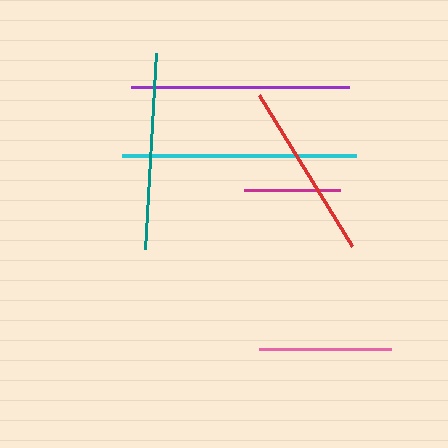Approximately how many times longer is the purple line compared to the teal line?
The purple line is approximately 1.1 times the length of the teal line.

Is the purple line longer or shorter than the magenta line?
The purple line is longer than the magenta line.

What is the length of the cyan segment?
The cyan segment is approximately 234 pixels long.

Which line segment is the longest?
The cyan line is the longest at approximately 234 pixels.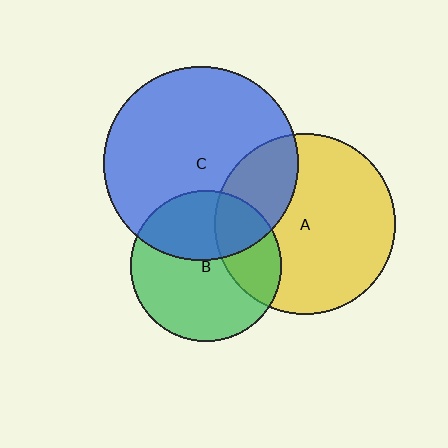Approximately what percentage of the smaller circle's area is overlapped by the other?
Approximately 25%.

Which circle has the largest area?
Circle C (blue).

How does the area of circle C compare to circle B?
Approximately 1.6 times.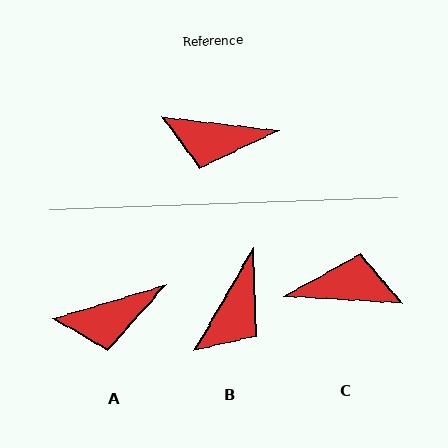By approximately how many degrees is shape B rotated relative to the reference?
Approximately 67 degrees counter-clockwise.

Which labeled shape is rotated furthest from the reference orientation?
C, about 177 degrees away.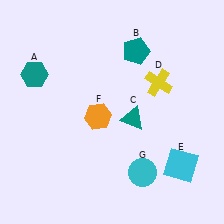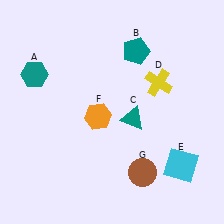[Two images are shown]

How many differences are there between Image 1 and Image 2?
There is 1 difference between the two images.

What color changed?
The circle (G) changed from cyan in Image 1 to brown in Image 2.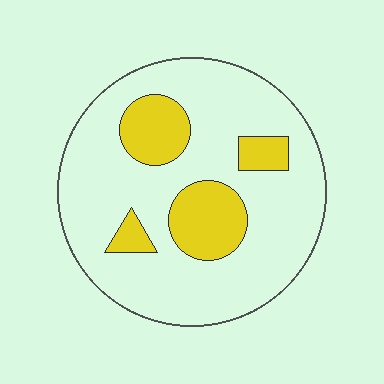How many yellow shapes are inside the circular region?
4.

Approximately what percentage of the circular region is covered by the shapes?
Approximately 20%.